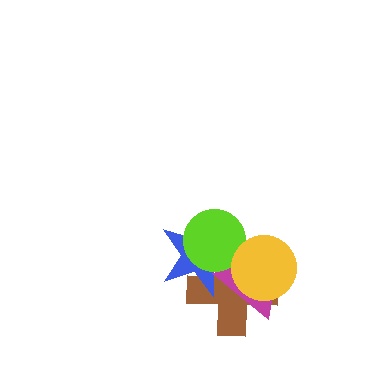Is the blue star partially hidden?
Yes, it is partially covered by another shape.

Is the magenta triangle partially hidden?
Yes, it is partially covered by another shape.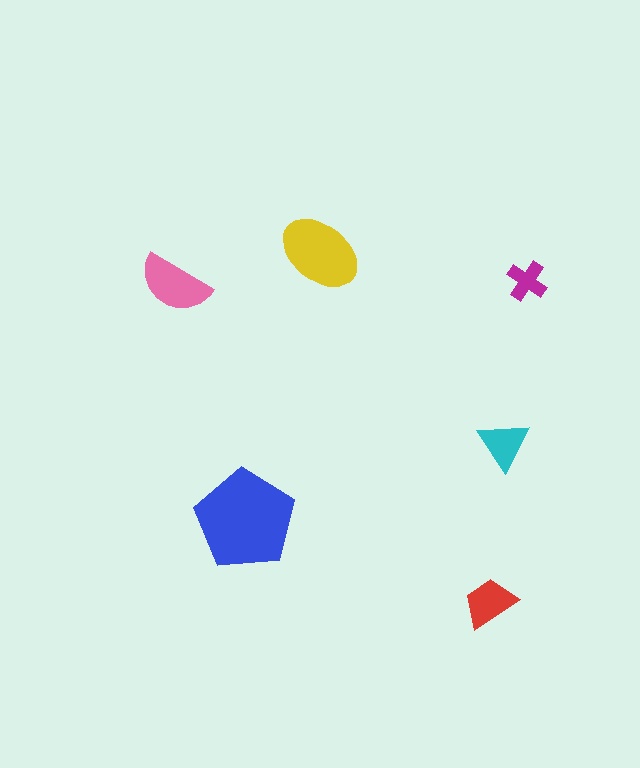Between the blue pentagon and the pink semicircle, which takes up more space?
The blue pentagon.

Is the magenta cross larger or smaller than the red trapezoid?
Smaller.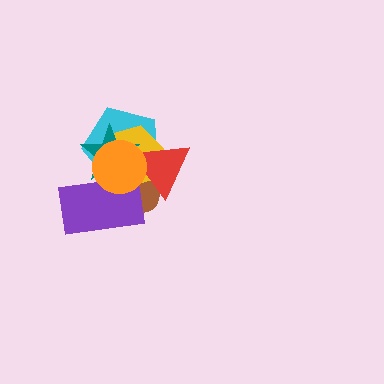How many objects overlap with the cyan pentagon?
6 objects overlap with the cyan pentagon.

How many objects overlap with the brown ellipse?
6 objects overlap with the brown ellipse.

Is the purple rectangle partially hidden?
Yes, it is partially covered by another shape.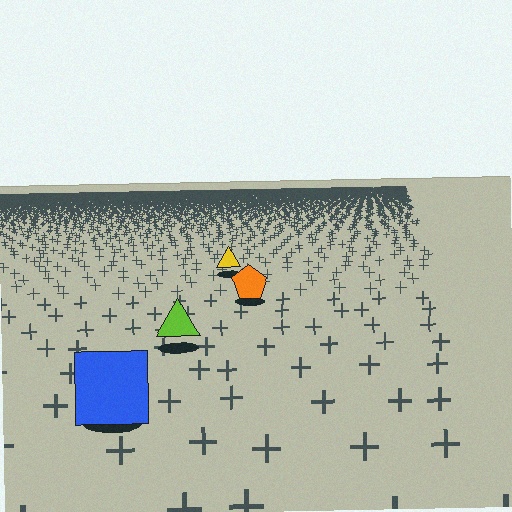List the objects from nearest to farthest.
From nearest to farthest: the blue square, the lime triangle, the orange pentagon, the yellow triangle.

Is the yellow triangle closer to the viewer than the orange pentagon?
No. The orange pentagon is closer — you can tell from the texture gradient: the ground texture is coarser near it.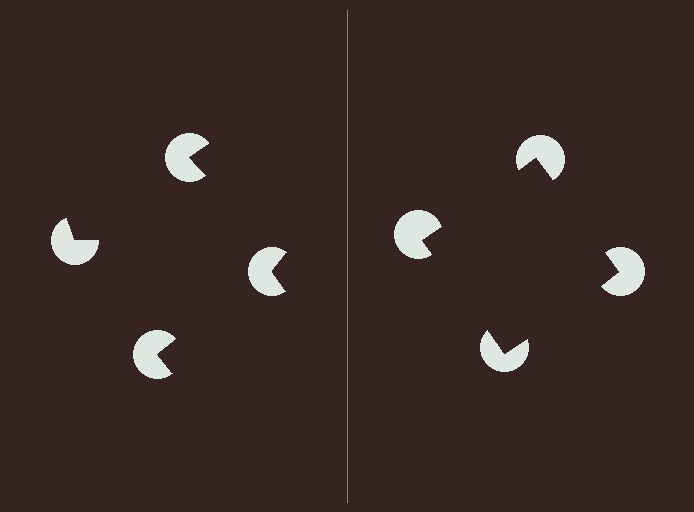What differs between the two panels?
The pac-man discs are positioned identically on both sides; only the wedge orientations differ. On the right they align to a square; on the left they are misaligned.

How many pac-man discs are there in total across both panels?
8 — 4 on each side.